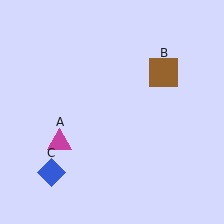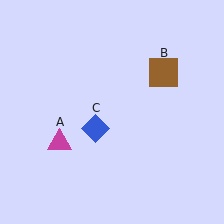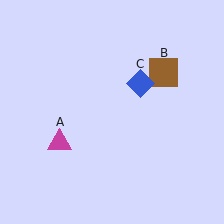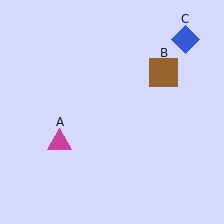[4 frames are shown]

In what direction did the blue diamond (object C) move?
The blue diamond (object C) moved up and to the right.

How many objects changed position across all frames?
1 object changed position: blue diamond (object C).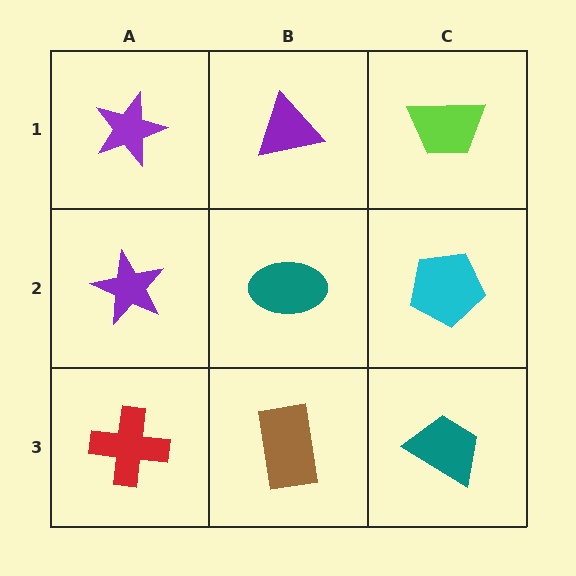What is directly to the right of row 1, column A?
A purple triangle.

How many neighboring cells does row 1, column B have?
3.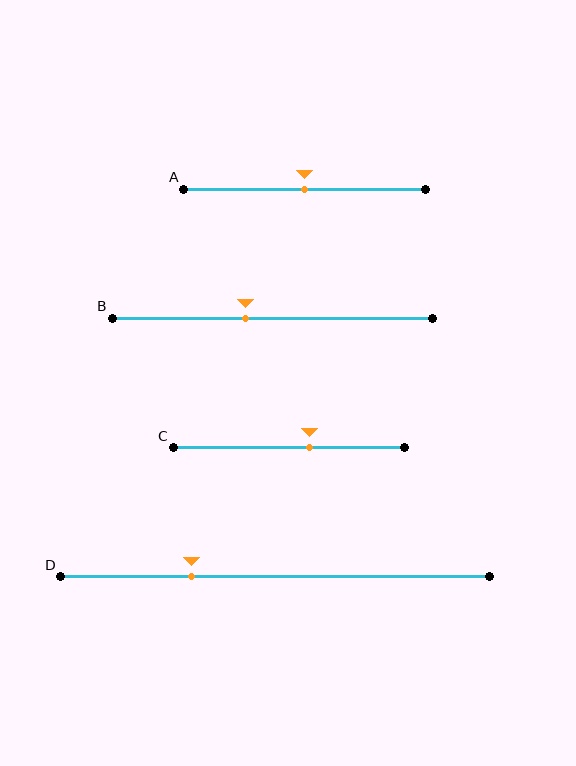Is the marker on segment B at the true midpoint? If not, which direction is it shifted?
No, the marker on segment B is shifted to the left by about 9% of the segment length.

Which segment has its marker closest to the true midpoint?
Segment A has its marker closest to the true midpoint.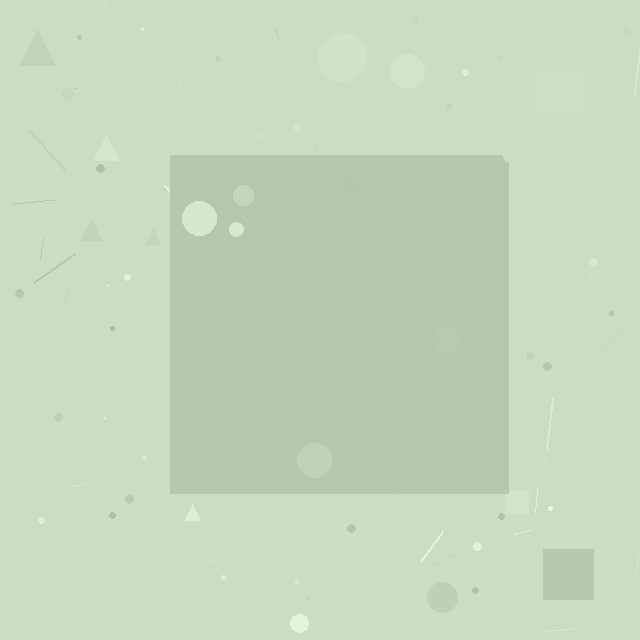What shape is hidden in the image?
A square is hidden in the image.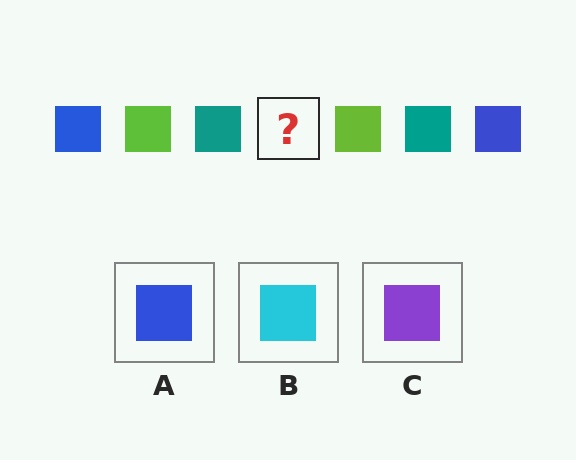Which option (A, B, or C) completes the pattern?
A.